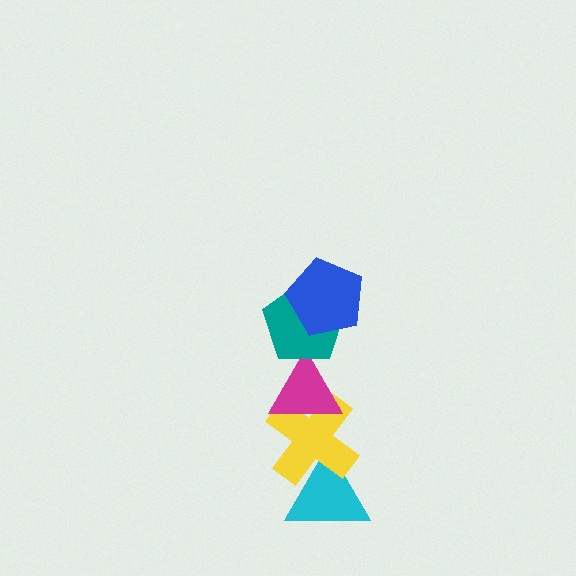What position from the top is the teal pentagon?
The teal pentagon is 2nd from the top.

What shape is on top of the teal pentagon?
The blue pentagon is on top of the teal pentagon.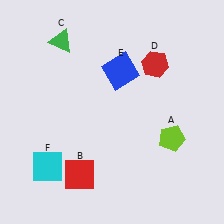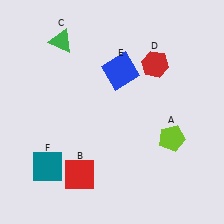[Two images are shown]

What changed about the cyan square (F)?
In Image 1, F is cyan. In Image 2, it changed to teal.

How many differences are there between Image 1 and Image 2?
There is 1 difference between the two images.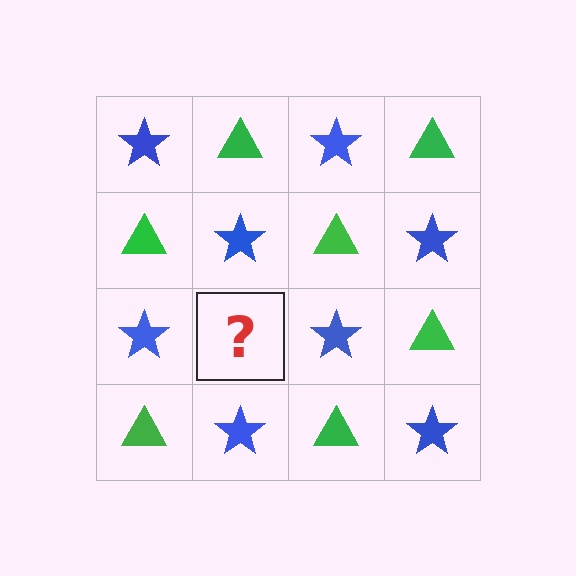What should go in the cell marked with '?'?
The missing cell should contain a green triangle.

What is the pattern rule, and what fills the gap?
The rule is that it alternates blue star and green triangle in a checkerboard pattern. The gap should be filled with a green triangle.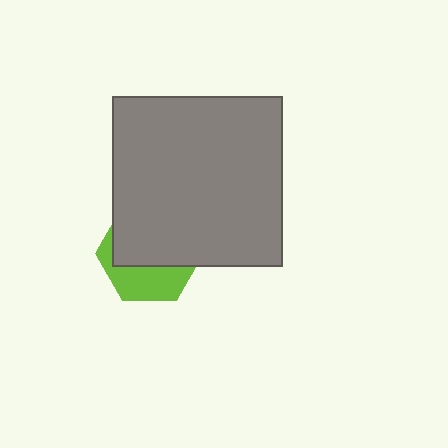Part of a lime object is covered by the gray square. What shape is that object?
It is a hexagon.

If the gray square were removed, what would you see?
You would see the complete lime hexagon.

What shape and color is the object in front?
The object in front is a gray square.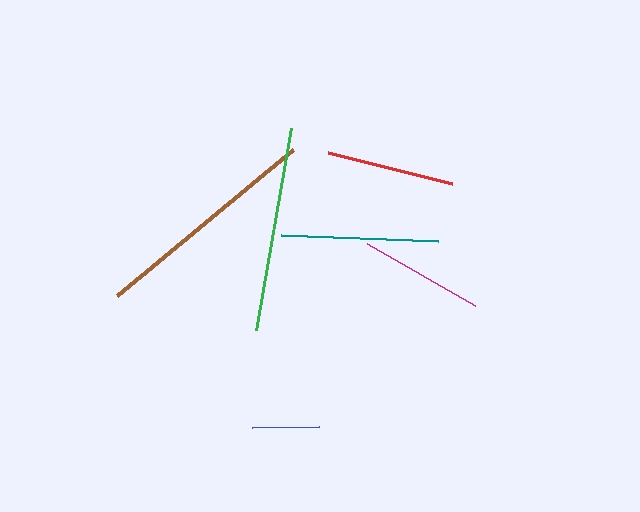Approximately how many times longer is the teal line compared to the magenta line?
The teal line is approximately 1.3 times the length of the magenta line.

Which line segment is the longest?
The brown line is the longest at approximately 228 pixels.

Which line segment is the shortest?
The blue line is the shortest at approximately 67 pixels.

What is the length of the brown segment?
The brown segment is approximately 228 pixels long.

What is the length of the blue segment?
The blue segment is approximately 67 pixels long.